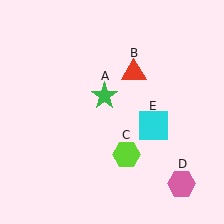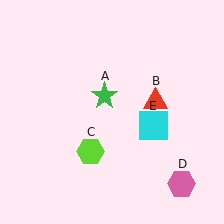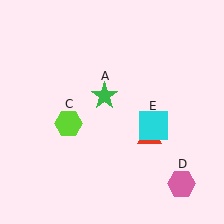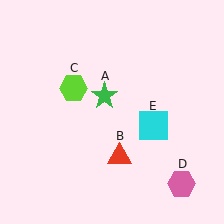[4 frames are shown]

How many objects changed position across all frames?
2 objects changed position: red triangle (object B), lime hexagon (object C).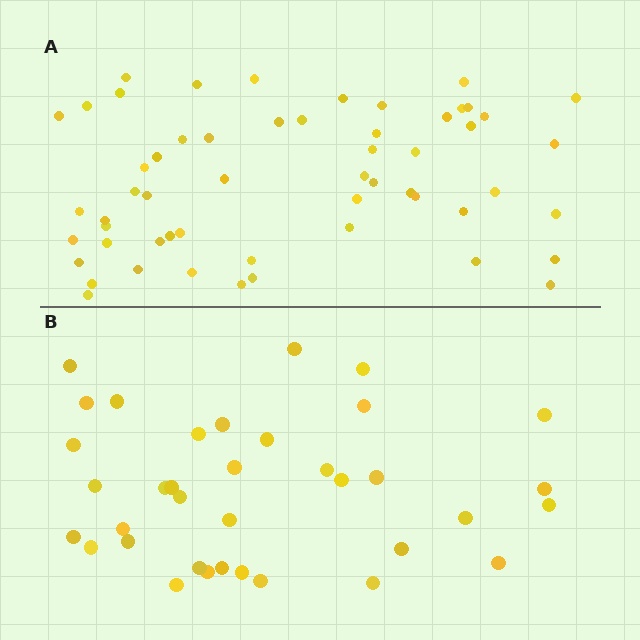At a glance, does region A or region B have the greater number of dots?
Region A (the top region) has more dots.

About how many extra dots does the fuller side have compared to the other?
Region A has approximately 20 more dots than region B.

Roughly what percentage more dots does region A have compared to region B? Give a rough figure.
About 55% more.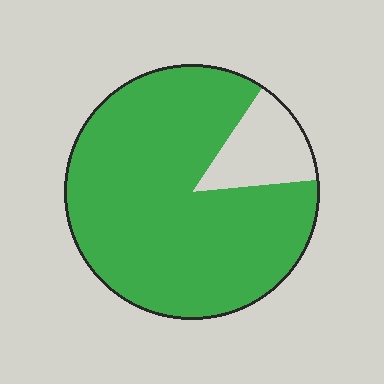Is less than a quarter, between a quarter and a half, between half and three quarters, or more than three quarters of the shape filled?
More than three quarters.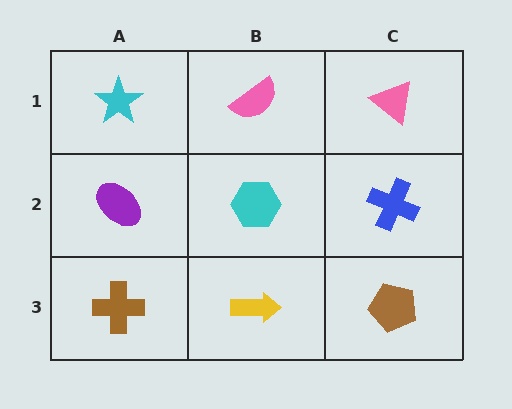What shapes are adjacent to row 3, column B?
A cyan hexagon (row 2, column B), a brown cross (row 3, column A), a brown pentagon (row 3, column C).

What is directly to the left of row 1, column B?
A cyan star.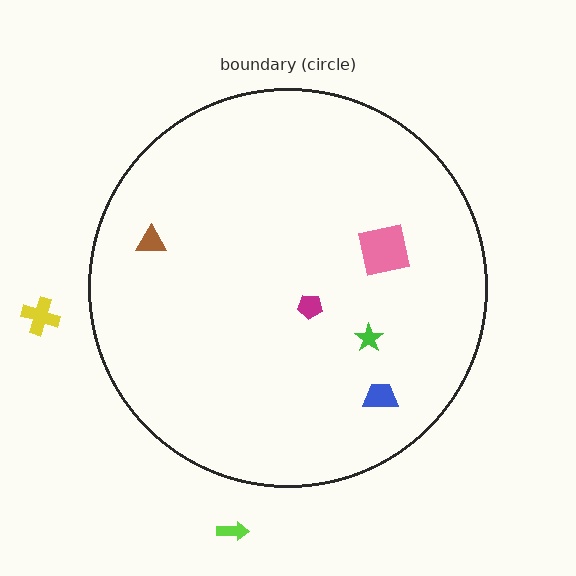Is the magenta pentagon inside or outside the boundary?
Inside.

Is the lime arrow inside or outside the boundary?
Outside.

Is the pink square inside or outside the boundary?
Inside.